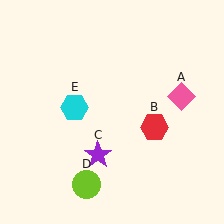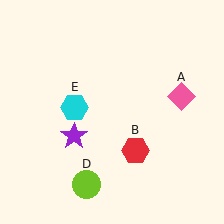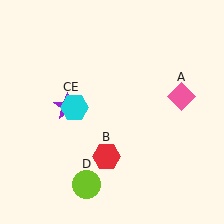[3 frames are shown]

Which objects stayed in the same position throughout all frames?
Pink diamond (object A) and lime circle (object D) and cyan hexagon (object E) remained stationary.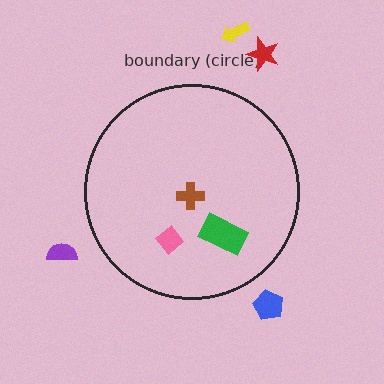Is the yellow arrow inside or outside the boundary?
Outside.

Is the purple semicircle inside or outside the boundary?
Outside.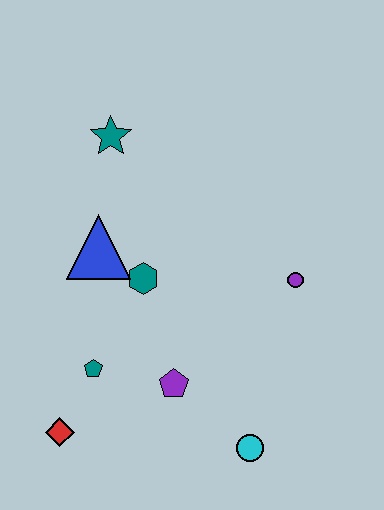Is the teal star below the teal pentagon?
No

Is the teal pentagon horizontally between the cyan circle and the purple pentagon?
No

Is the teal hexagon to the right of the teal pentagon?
Yes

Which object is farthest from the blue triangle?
The cyan circle is farthest from the blue triangle.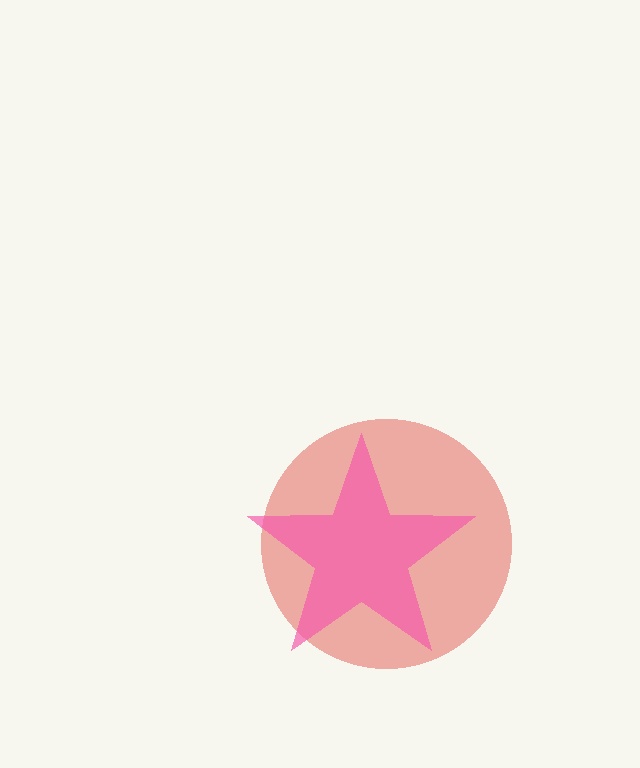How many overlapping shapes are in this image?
There are 2 overlapping shapes in the image.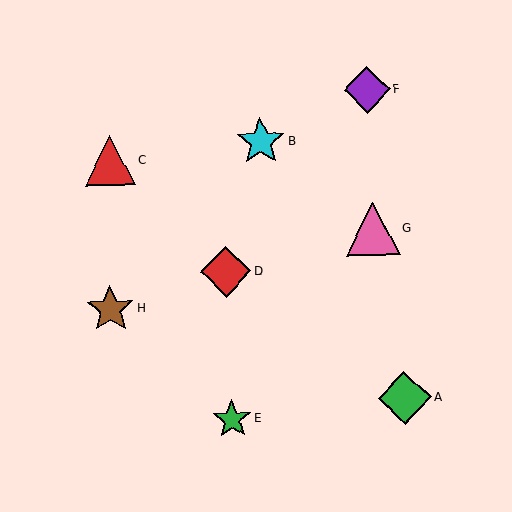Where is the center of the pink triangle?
The center of the pink triangle is at (373, 229).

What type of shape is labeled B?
Shape B is a cyan star.